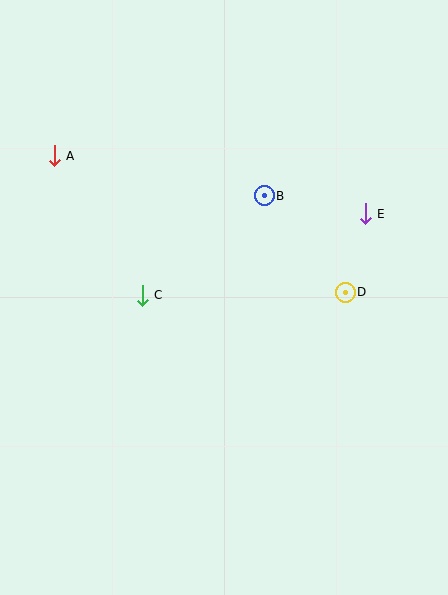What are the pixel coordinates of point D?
Point D is at (345, 292).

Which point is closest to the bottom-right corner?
Point D is closest to the bottom-right corner.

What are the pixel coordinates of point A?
Point A is at (54, 156).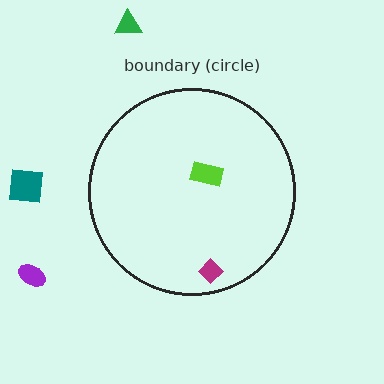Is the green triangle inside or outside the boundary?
Outside.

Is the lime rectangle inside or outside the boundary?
Inside.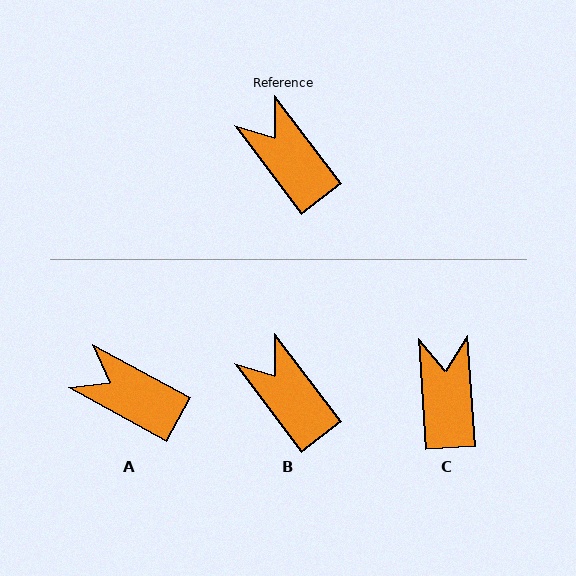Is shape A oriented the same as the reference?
No, it is off by about 24 degrees.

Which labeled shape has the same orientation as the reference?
B.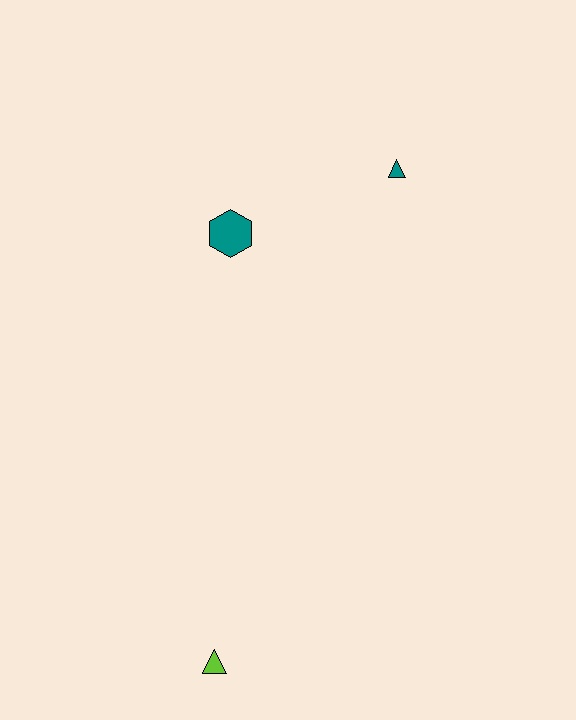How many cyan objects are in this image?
There are no cyan objects.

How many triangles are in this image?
There are 2 triangles.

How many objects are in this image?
There are 3 objects.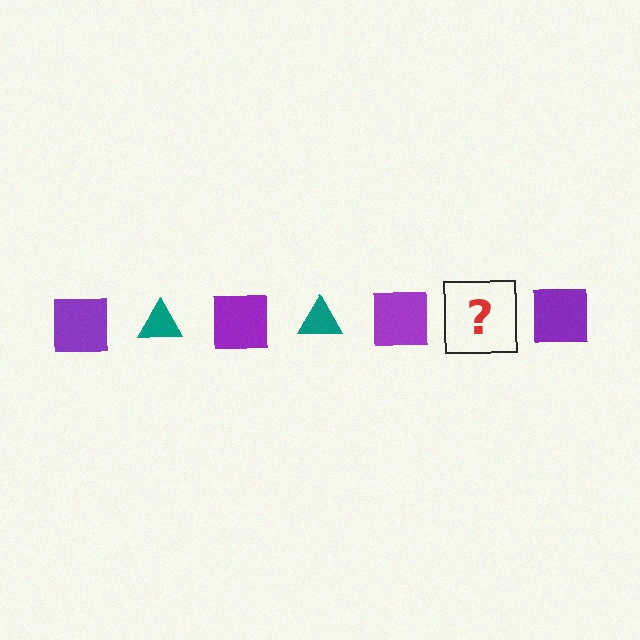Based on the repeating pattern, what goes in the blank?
The blank should be a teal triangle.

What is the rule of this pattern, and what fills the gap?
The rule is that the pattern alternates between purple square and teal triangle. The gap should be filled with a teal triangle.